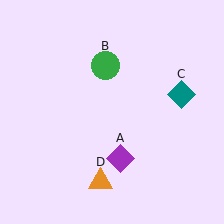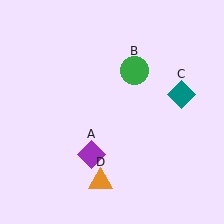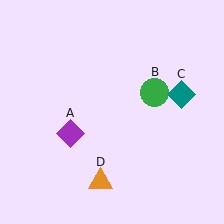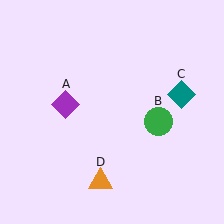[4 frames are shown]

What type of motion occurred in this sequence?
The purple diamond (object A), green circle (object B) rotated clockwise around the center of the scene.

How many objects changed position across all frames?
2 objects changed position: purple diamond (object A), green circle (object B).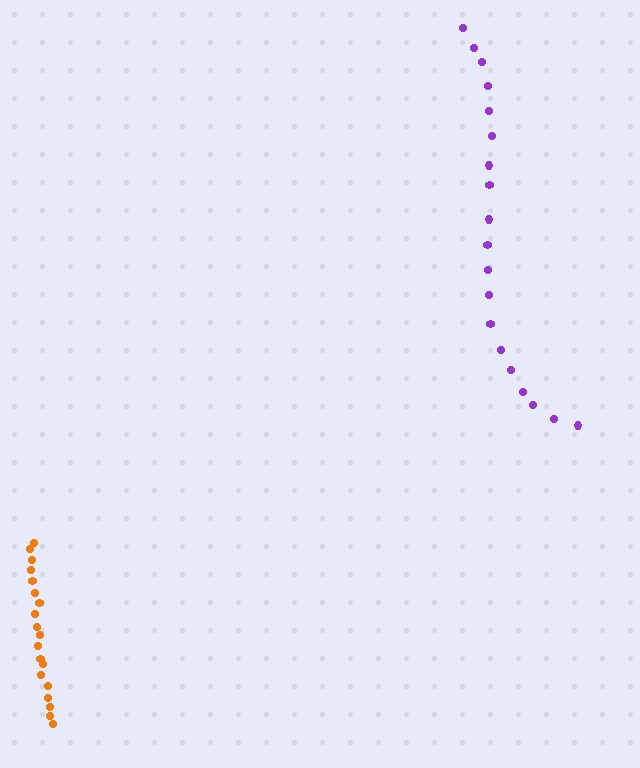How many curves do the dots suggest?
There are 2 distinct paths.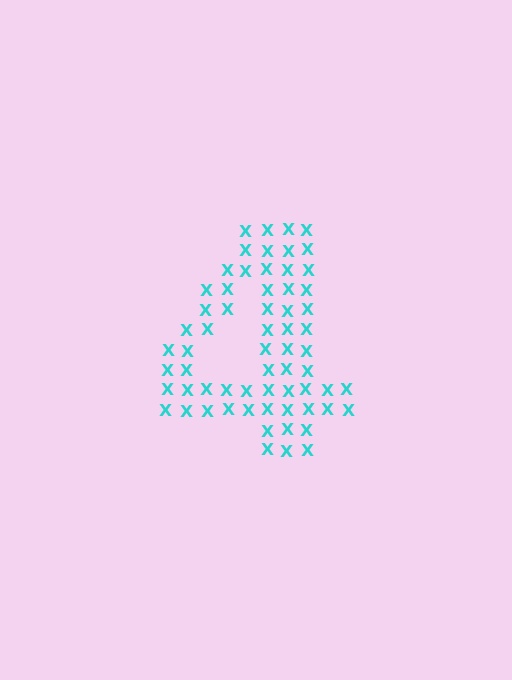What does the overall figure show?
The overall figure shows the digit 4.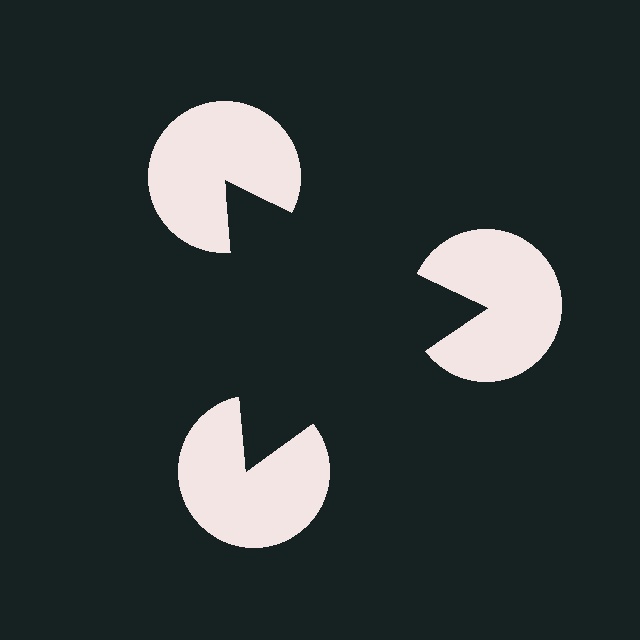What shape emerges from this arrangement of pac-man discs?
An illusory triangle — its edges are inferred from the aligned wedge cuts in the pac-man discs, not physically drawn.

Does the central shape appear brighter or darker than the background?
It typically appears slightly darker than the background, even though no actual brightness change is drawn.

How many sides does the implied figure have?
3 sides.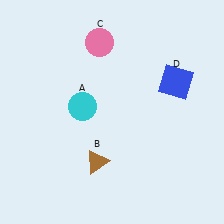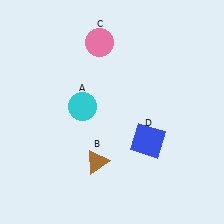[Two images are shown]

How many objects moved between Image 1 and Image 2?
1 object moved between the two images.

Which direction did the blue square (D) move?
The blue square (D) moved down.